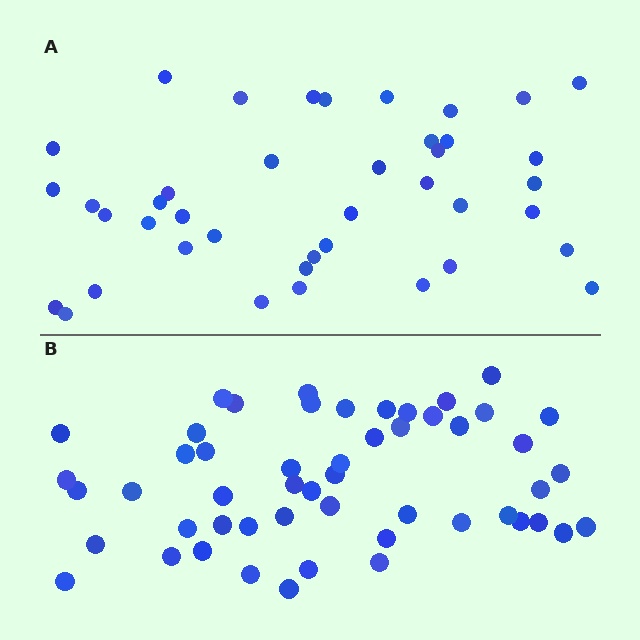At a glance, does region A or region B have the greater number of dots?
Region B (the bottom region) has more dots.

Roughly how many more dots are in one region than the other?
Region B has roughly 12 or so more dots than region A.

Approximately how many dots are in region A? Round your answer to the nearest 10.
About 40 dots. (The exact count is 41, which rounds to 40.)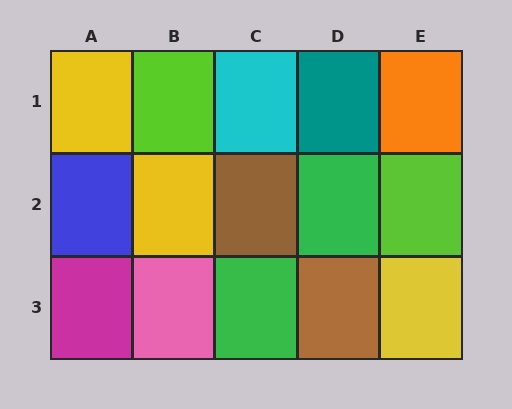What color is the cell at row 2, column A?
Blue.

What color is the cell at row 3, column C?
Green.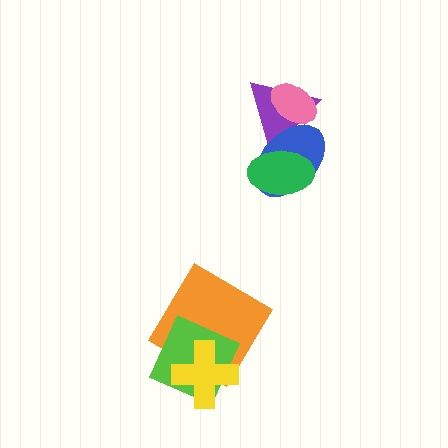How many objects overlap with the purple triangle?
3 objects overlap with the purple triangle.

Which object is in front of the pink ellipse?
The blue ellipse is in front of the pink ellipse.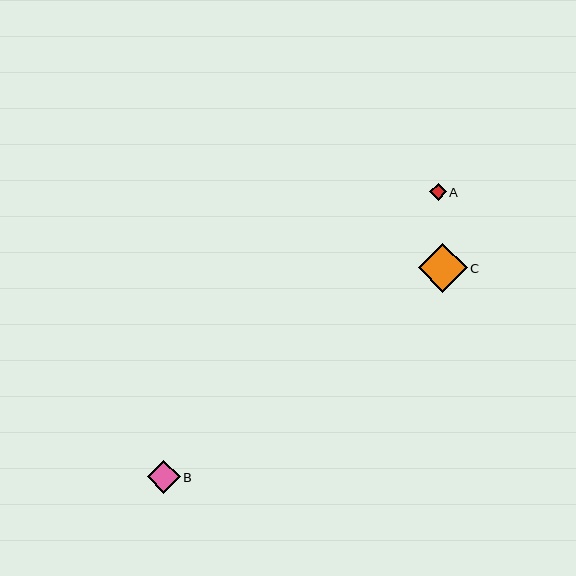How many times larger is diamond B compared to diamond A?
Diamond B is approximately 2.0 times the size of diamond A.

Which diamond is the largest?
Diamond C is the largest with a size of approximately 49 pixels.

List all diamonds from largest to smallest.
From largest to smallest: C, B, A.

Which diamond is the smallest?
Diamond A is the smallest with a size of approximately 17 pixels.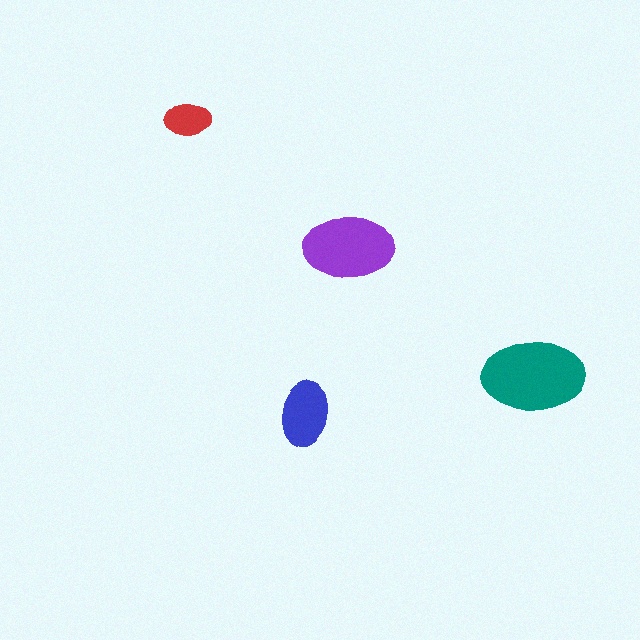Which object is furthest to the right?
The teal ellipse is rightmost.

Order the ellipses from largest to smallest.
the teal one, the purple one, the blue one, the red one.